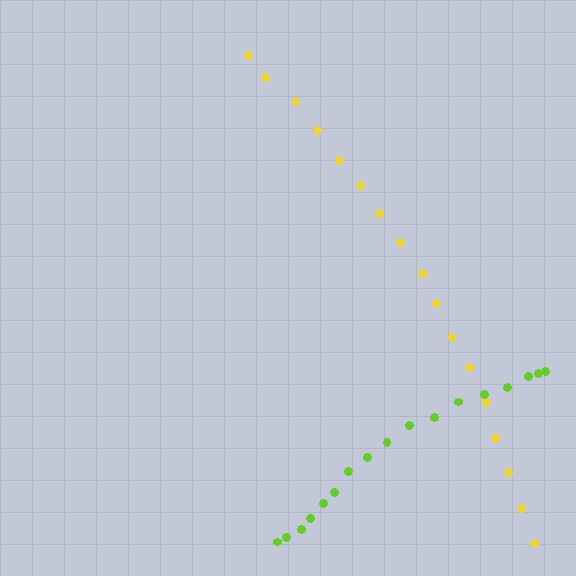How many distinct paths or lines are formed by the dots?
There are 2 distinct paths.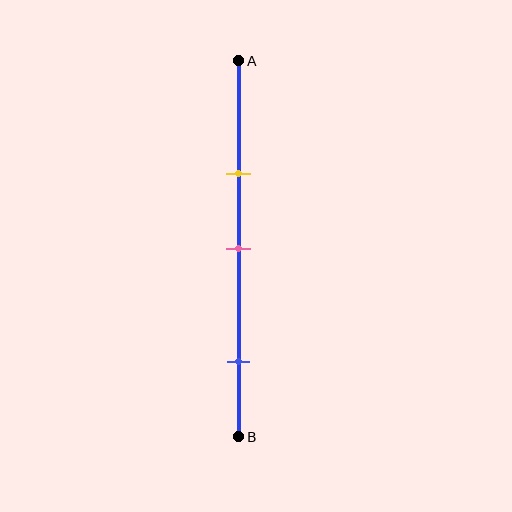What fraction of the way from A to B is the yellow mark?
The yellow mark is approximately 30% (0.3) of the way from A to B.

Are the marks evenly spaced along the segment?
No, the marks are not evenly spaced.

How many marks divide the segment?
There are 3 marks dividing the segment.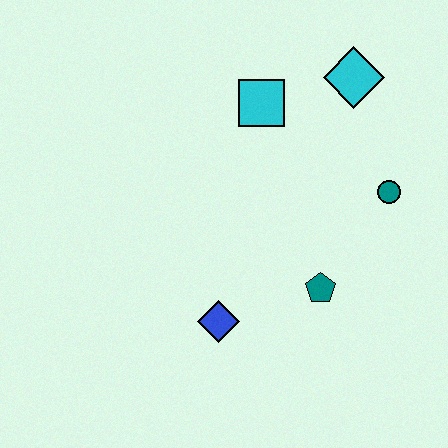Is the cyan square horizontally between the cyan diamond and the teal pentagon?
No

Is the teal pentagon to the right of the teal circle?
No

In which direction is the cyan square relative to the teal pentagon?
The cyan square is above the teal pentagon.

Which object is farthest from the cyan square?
The blue diamond is farthest from the cyan square.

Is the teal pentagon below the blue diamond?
No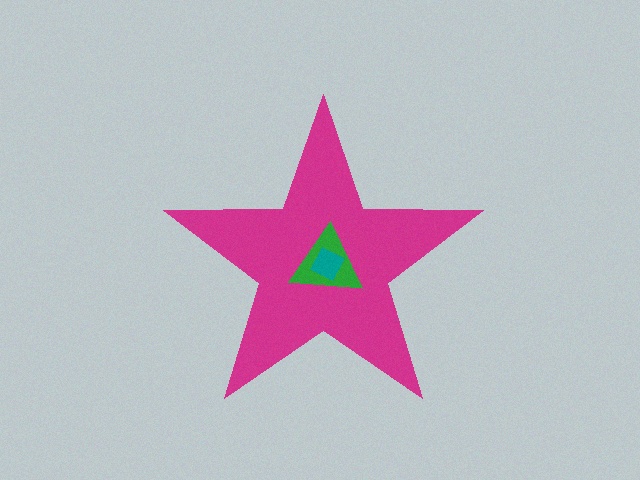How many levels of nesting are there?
3.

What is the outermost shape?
The magenta star.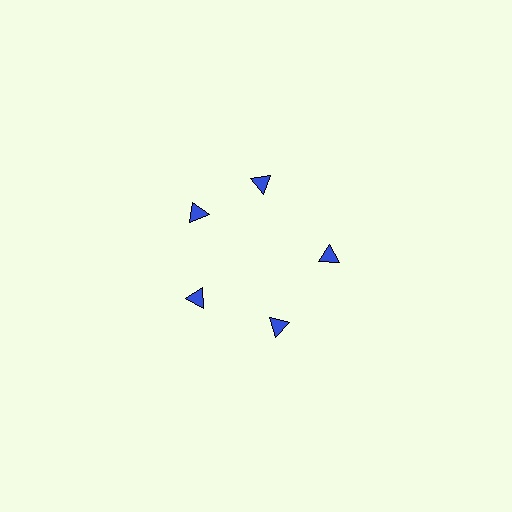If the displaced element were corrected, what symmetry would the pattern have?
It would have 5-fold rotational symmetry — the pattern would map onto itself every 72 degrees.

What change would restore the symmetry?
The symmetry would be restored by rotating it back into even spacing with its neighbors so that all 5 triangles sit at equal angles and equal distance from the center.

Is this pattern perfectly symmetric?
No. The 5 blue triangles are arranged in a ring, but one element near the 1 o'clock position is rotated out of alignment along the ring, breaking the 5-fold rotational symmetry.